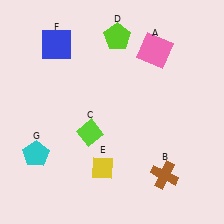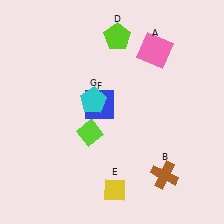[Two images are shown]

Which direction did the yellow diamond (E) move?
The yellow diamond (E) moved down.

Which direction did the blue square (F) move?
The blue square (F) moved down.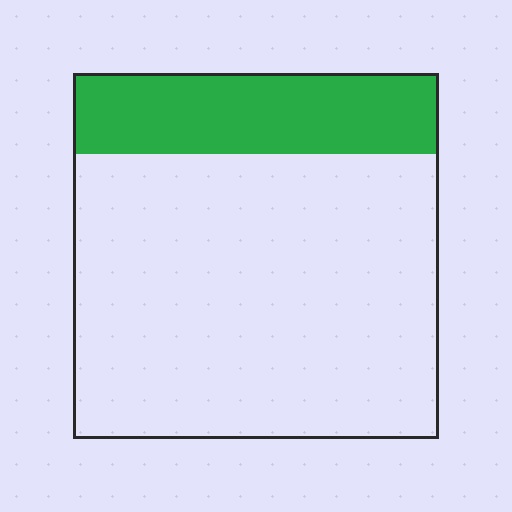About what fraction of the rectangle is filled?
About one fifth (1/5).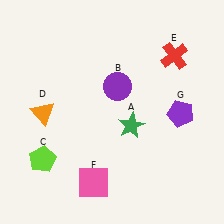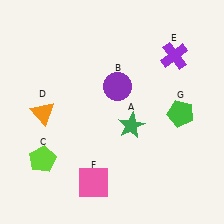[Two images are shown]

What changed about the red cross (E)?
In Image 1, E is red. In Image 2, it changed to purple.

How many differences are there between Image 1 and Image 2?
There are 2 differences between the two images.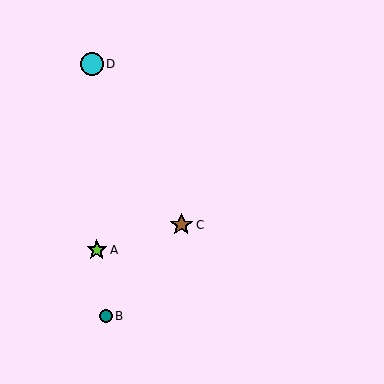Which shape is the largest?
The cyan circle (labeled D) is the largest.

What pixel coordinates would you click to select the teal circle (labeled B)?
Click at (106, 316) to select the teal circle B.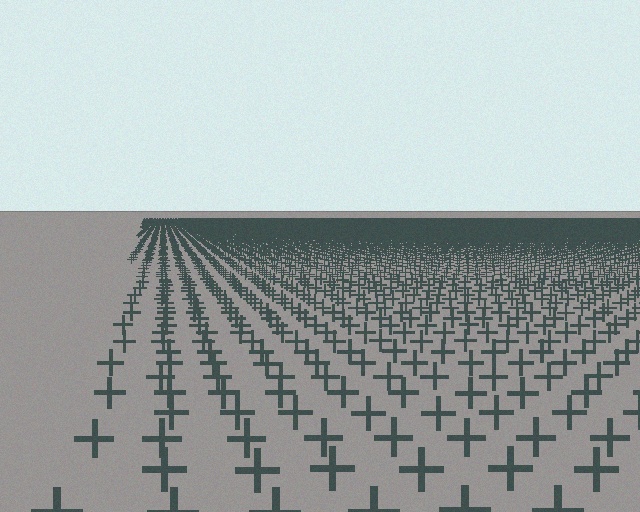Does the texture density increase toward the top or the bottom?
Density increases toward the top.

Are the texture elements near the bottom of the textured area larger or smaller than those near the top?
Larger. Near the bottom, elements are closer to the viewer and appear at a bigger on-screen size.